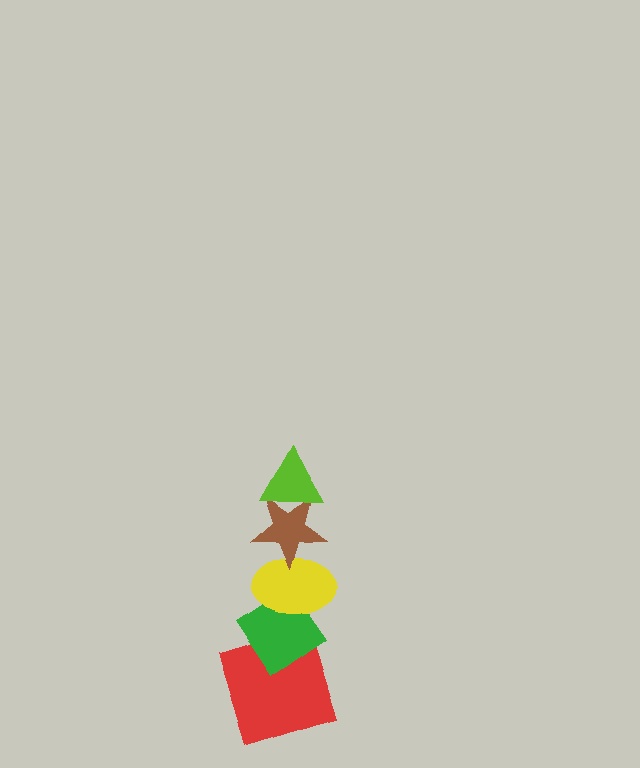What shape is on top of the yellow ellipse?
The brown star is on top of the yellow ellipse.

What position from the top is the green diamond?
The green diamond is 4th from the top.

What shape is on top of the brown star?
The lime triangle is on top of the brown star.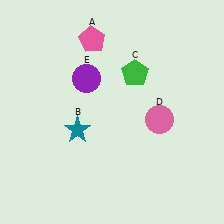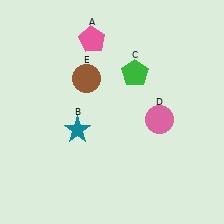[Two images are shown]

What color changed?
The circle (E) changed from purple in Image 1 to brown in Image 2.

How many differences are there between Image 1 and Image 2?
There is 1 difference between the two images.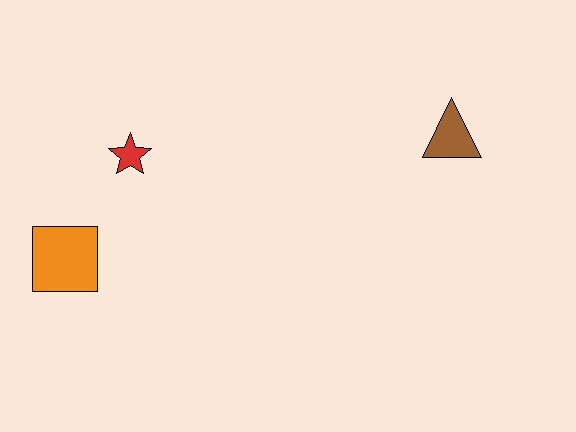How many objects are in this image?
There are 3 objects.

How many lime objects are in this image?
There are no lime objects.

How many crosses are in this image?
There are no crosses.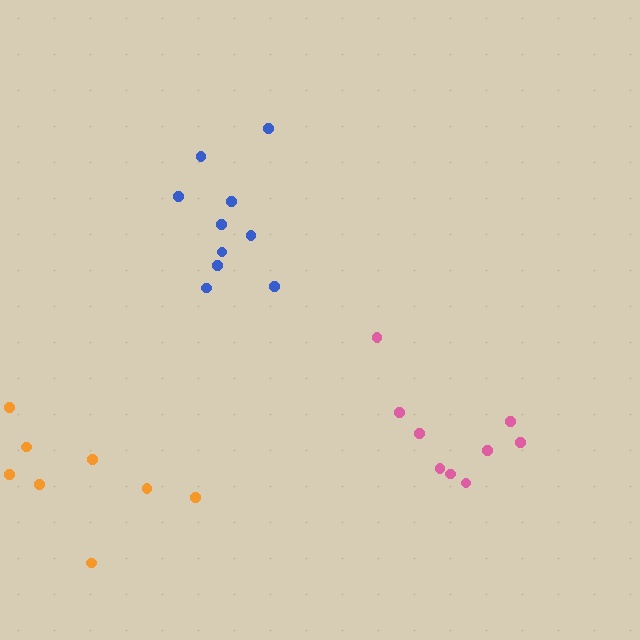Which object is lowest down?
The orange cluster is bottommost.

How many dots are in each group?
Group 1: 10 dots, Group 2: 9 dots, Group 3: 8 dots (27 total).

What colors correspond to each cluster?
The clusters are colored: blue, pink, orange.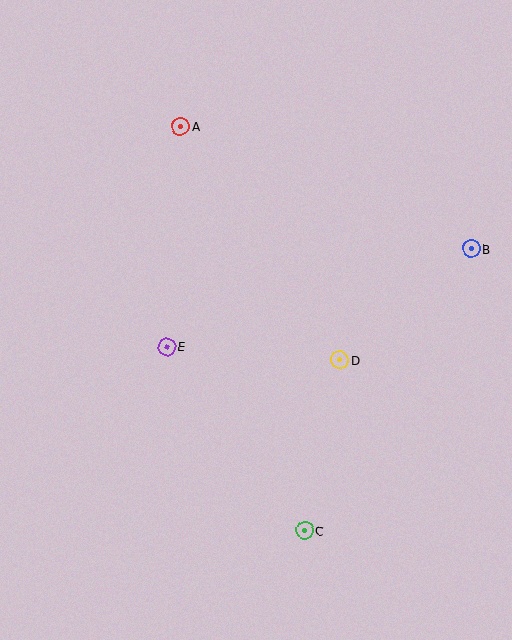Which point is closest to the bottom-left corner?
Point C is closest to the bottom-left corner.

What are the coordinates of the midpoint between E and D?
The midpoint between E and D is at (253, 353).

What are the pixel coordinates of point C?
Point C is at (305, 530).